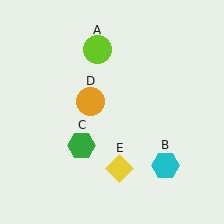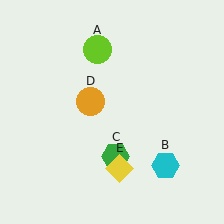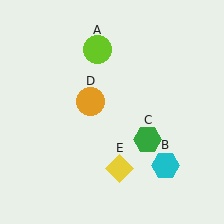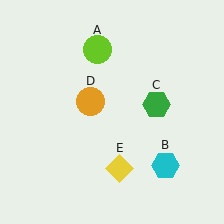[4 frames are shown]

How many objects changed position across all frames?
1 object changed position: green hexagon (object C).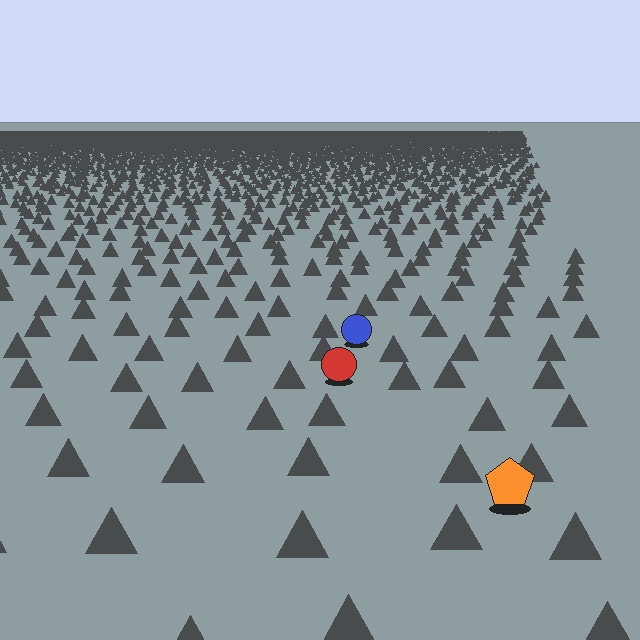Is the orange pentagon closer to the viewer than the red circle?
Yes. The orange pentagon is closer — you can tell from the texture gradient: the ground texture is coarser near it.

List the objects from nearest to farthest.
From nearest to farthest: the orange pentagon, the red circle, the blue circle.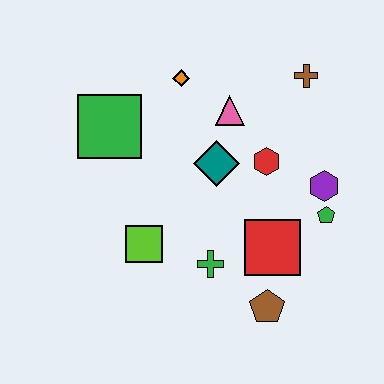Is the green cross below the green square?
Yes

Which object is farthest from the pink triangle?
The brown pentagon is farthest from the pink triangle.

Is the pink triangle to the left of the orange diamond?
No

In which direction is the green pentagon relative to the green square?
The green pentagon is to the right of the green square.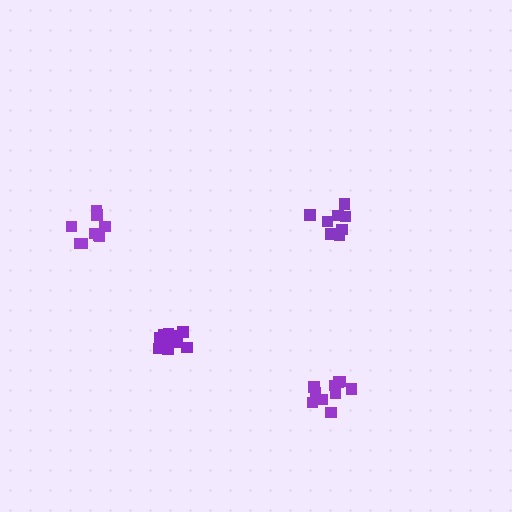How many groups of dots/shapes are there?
There are 4 groups.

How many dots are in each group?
Group 1: 8 dots, Group 2: 9 dots, Group 3: 10 dots, Group 4: 10 dots (37 total).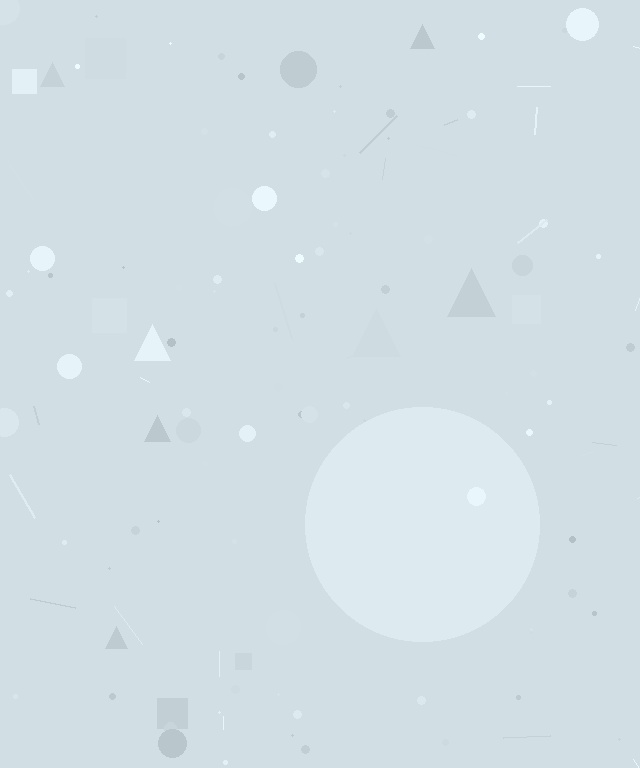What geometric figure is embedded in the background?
A circle is embedded in the background.